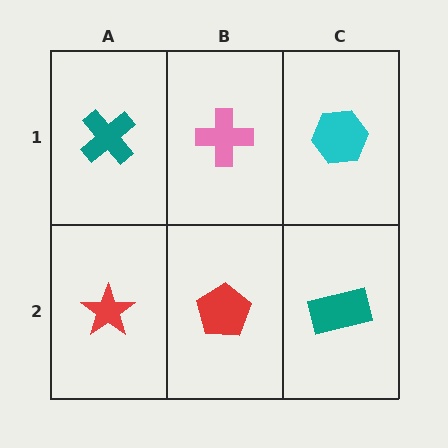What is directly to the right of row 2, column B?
A teal rectangle.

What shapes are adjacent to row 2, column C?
A cyan hexagon (row 1, column C), a red pentagon (row 2, column B).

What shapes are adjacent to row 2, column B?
A pink cross (row 1, column B), a red star (row 2, column A), a teal rectangle (row 2, column C).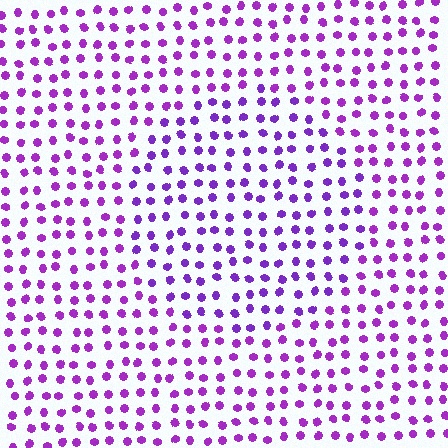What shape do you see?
I see a circle.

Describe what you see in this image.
The image is filled with small purple elements in a uniform arrangement. A circle-shaped region is visible where the elements are tinted to a slightly different hue, forming a subtle color boundary.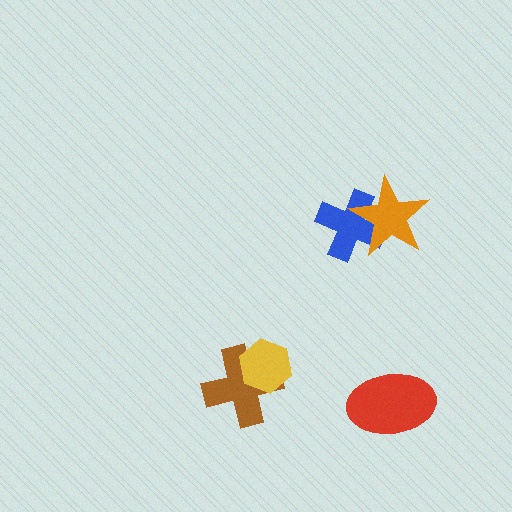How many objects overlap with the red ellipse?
0 objects overlap with the red ellipse.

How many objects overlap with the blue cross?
1 object overlaps with the blue cross.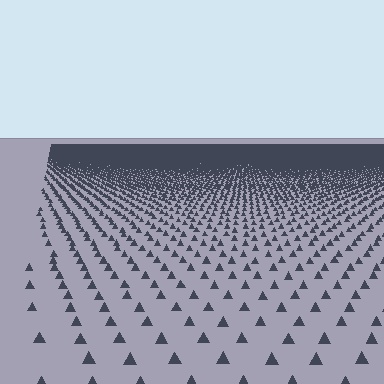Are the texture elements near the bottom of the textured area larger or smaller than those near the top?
Larger. Near the bottom, elements are closer to the viewer and appear at a bigger on-screen size.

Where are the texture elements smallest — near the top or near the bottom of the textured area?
Near the top.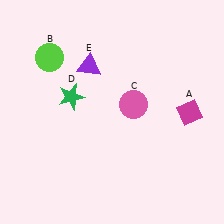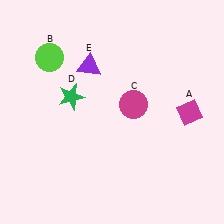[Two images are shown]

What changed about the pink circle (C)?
In Image 1, C is pink. In Image 2, it changed to magenta.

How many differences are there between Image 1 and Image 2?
There is 1 difference between the two images.